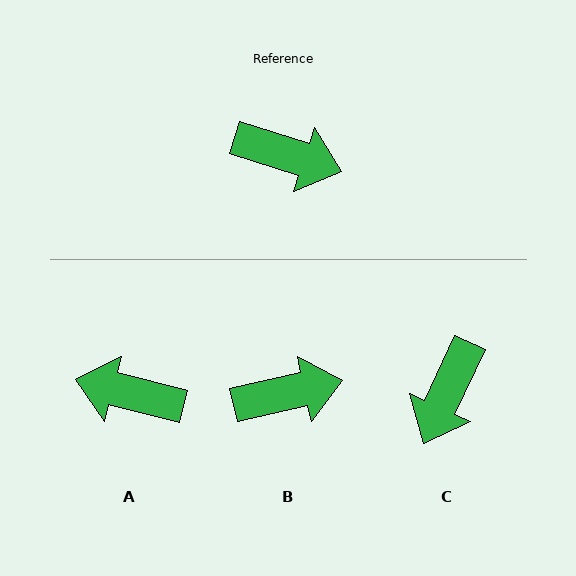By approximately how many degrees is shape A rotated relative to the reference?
Approximately 176 degrees clockwise.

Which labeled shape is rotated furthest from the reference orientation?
A, about 176 degrees away.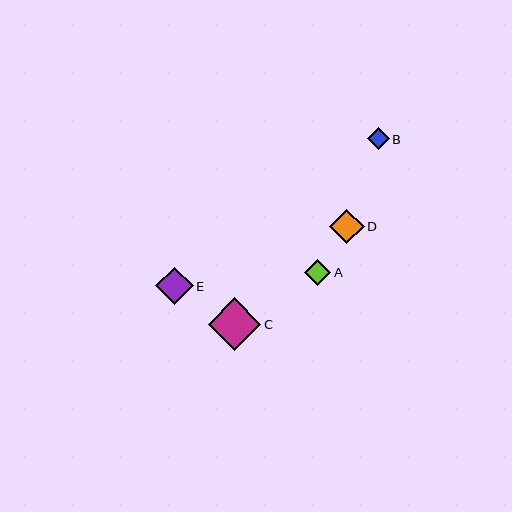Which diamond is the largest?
Diamond C is the largest with a size of approximately 52 pixels.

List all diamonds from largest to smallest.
From largest to smallest: C, E, D, A, B.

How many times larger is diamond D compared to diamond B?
Diamond D is approximately 1.6 times the size of diamond B.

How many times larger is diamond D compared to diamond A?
Diamond D is approximately 1.3 times the size of diamond A.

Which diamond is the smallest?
Diamond B is the smallest with a size of approximately 22 pixels.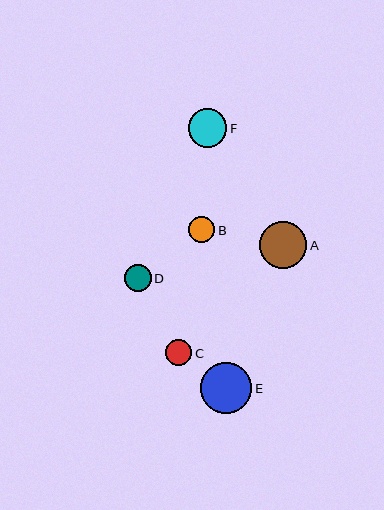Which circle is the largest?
Circle E is the largest with a size of approximately 51 pixels.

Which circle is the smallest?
Circle B is the smallest with a size of approximately 26 pixels.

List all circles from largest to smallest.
From largest to smallest: E, A, F, D, C, B.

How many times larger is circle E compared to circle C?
Circle E is approximately 2.0 times the size of circle C.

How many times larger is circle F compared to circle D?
Circle F is approximately 1.4 times the size of circle D.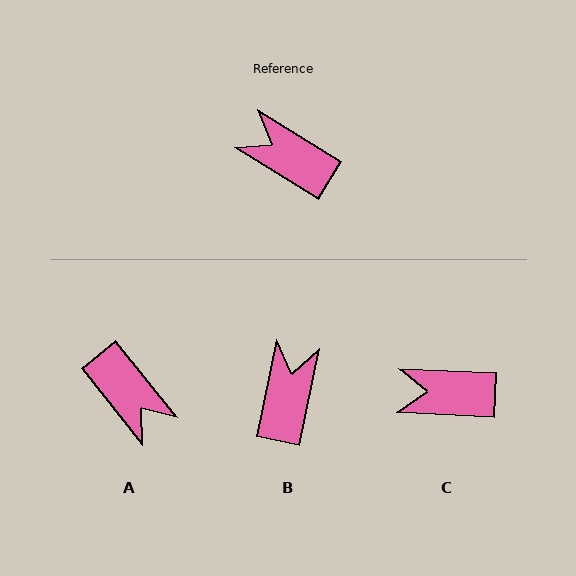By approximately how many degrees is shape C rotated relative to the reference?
Approximately 29 degrees counter-clockwise.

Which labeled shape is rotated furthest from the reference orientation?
A, about 161 degrees away.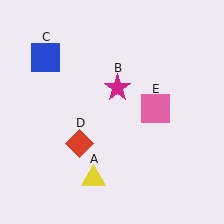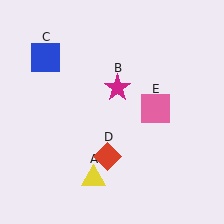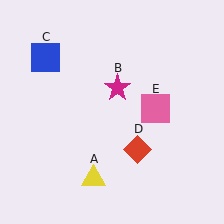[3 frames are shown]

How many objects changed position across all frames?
1 object changed position: red diamond (object D).